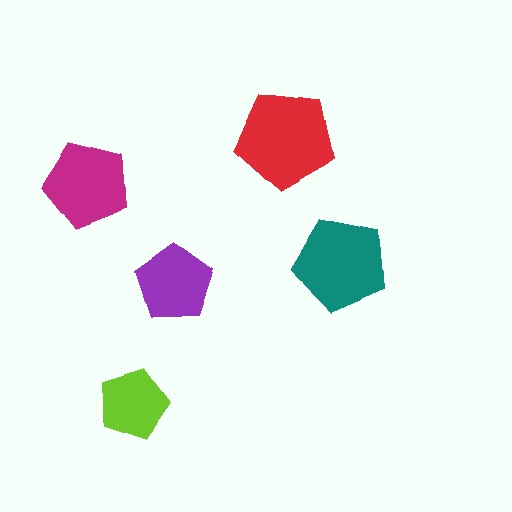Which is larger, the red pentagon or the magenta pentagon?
The red one.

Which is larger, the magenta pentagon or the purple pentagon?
The magenta one.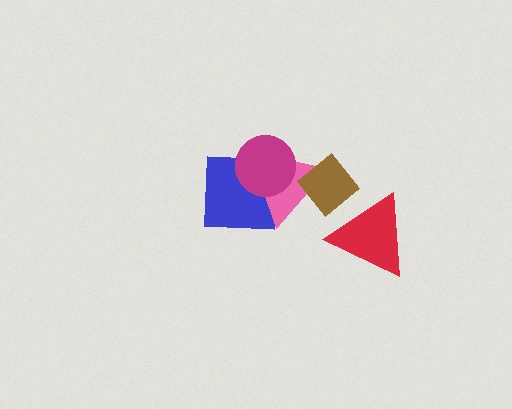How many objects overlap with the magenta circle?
2 objects overlap with the magenta circle.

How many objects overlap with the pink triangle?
3 objects overlap with the pink triangle.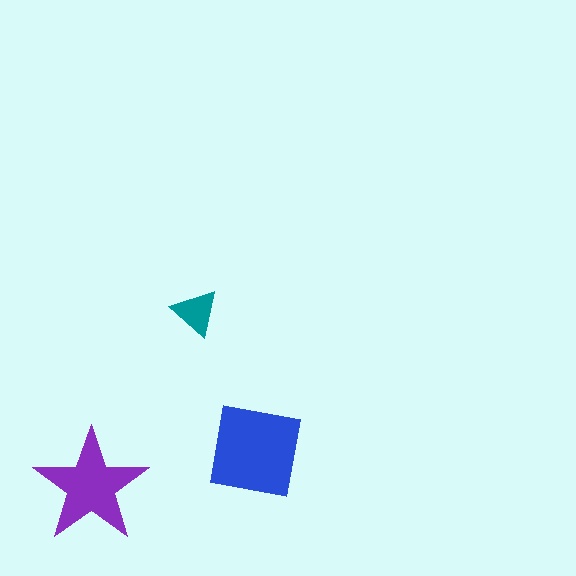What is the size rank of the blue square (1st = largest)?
1st.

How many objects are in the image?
There are 3 objects in the image.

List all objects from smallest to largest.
The teal triangle, the purple star, the blue square.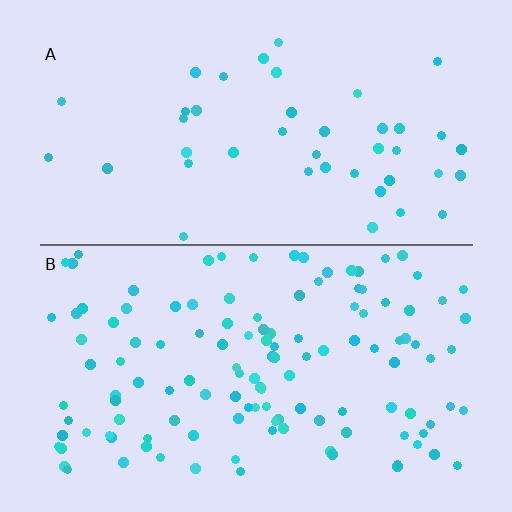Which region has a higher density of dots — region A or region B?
B (the bottom).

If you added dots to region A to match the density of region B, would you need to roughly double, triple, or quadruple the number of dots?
Approximately triple.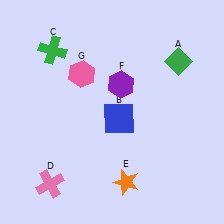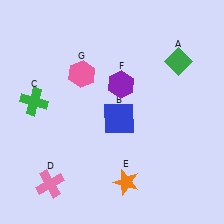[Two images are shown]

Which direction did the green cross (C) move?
The green cross (C) moved down.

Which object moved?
The green cross (C) moved down.